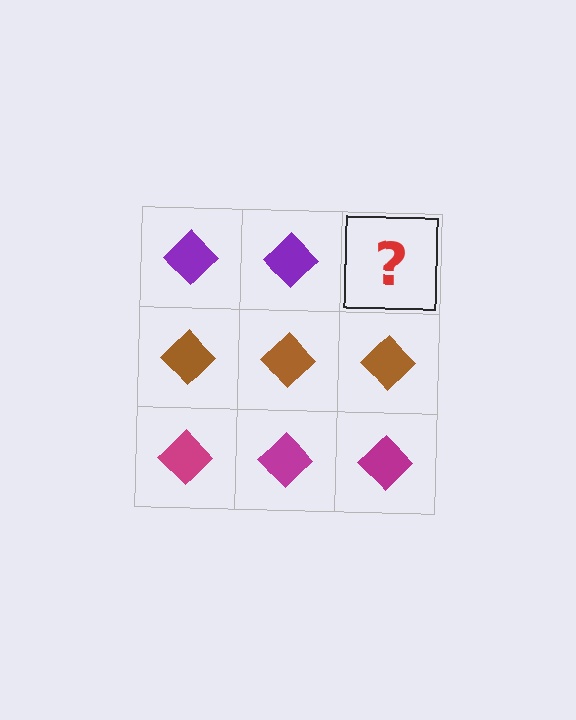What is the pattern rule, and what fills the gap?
The rule is that each row has a consistent color. The gap should be filled with a purple diamond.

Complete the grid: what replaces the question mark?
The question mark should be replaced with a purple diamond.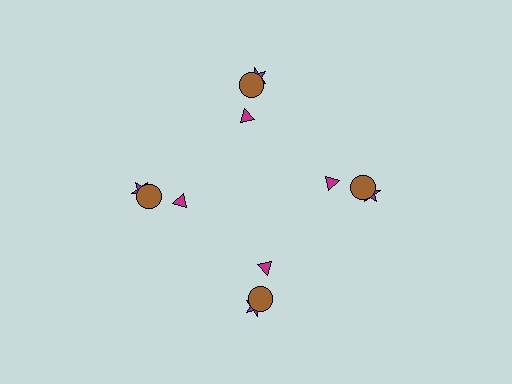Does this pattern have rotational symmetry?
Yes, this pattern has 4-fold rotational symmetry. It looks the same after rotating 90 degrees around the center.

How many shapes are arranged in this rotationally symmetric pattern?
There are 12 shapes, arranged in 4 groups of 3.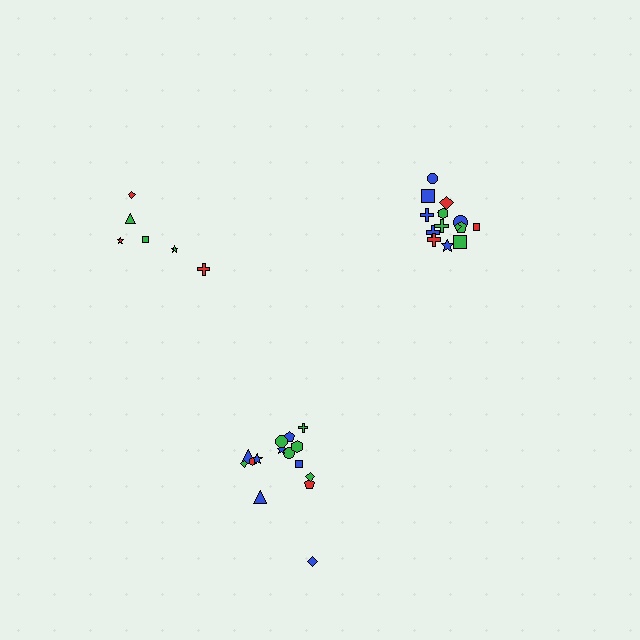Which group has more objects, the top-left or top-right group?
The top-right group.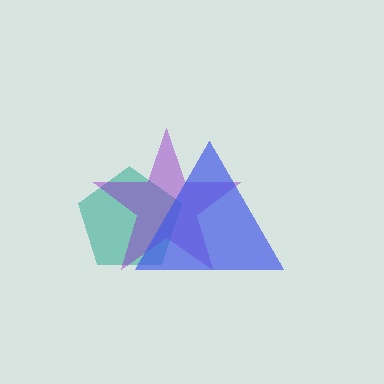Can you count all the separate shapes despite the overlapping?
Yes, there are 3 separate shapes.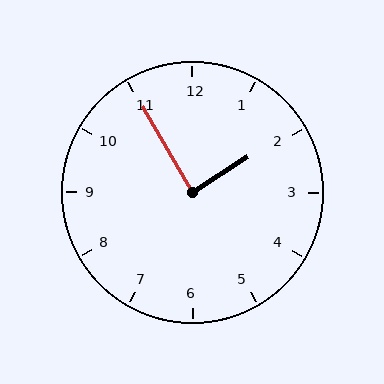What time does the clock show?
1:55.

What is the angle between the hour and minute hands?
Approximately 88 degrees.